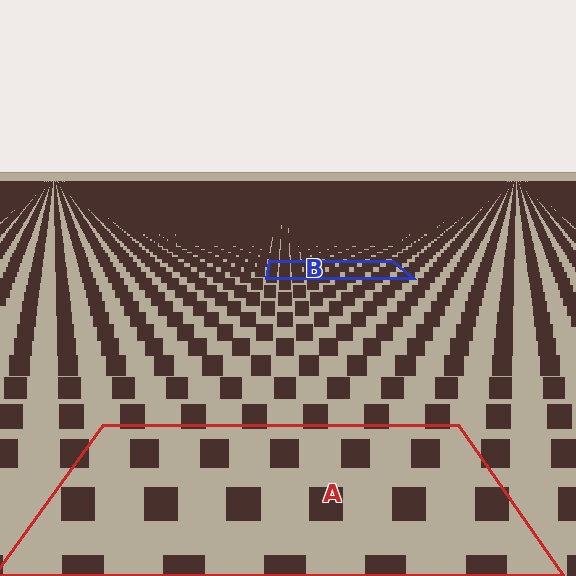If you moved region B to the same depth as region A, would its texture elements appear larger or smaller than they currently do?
They would appear larger. At a closer depth, the same texture elements are projected at a bigger on-screen size.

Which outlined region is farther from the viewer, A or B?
Region B is farther from the viewer — the texture elements inside it appear smaller and more densely packed.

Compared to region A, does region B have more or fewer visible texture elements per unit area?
Region B has more texture elements per unit area — they are packed more densely because it is farther away.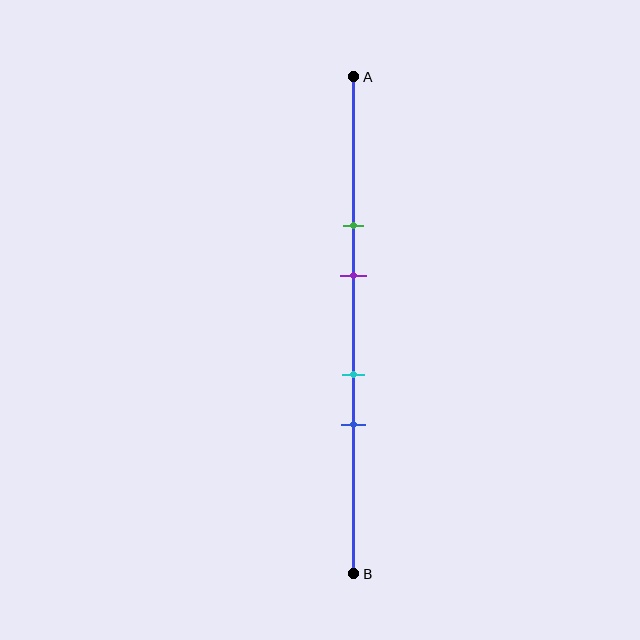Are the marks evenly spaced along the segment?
No, the marks are not evenly spaced.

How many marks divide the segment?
There are 4 marks dividing the segment.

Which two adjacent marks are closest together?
The cyan and blue marks are the closest adjacent pair.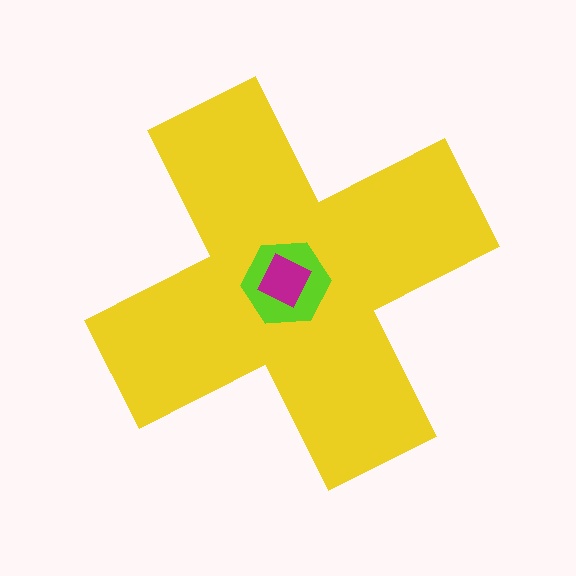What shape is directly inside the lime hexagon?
The magenta square.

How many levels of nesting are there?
3.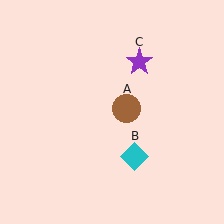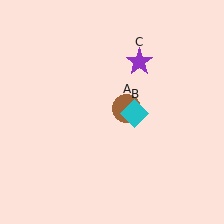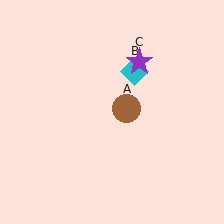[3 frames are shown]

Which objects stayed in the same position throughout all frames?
Brown circle (object A) and purple star (object C) remained stationary.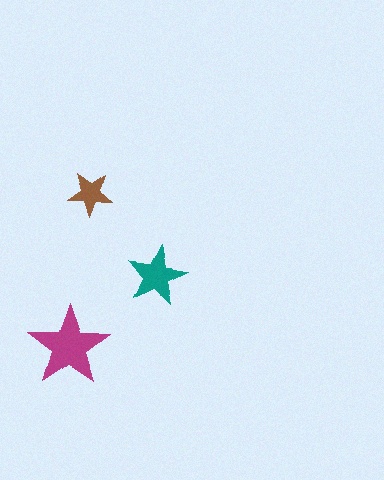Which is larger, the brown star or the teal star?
The teal one.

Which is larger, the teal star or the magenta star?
The magenta one.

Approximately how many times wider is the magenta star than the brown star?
About 2 times wider.